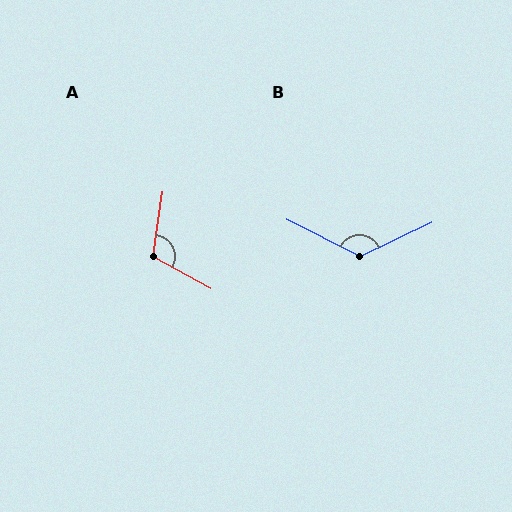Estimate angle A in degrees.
Approximately 110 degrees.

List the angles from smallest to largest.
A (110°), B (128°).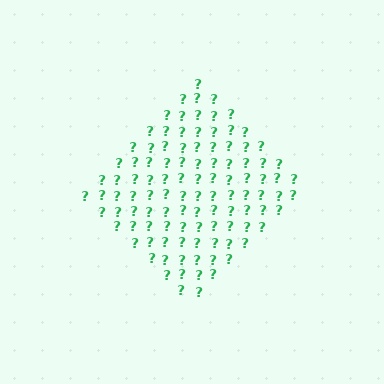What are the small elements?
The small elements are question marks.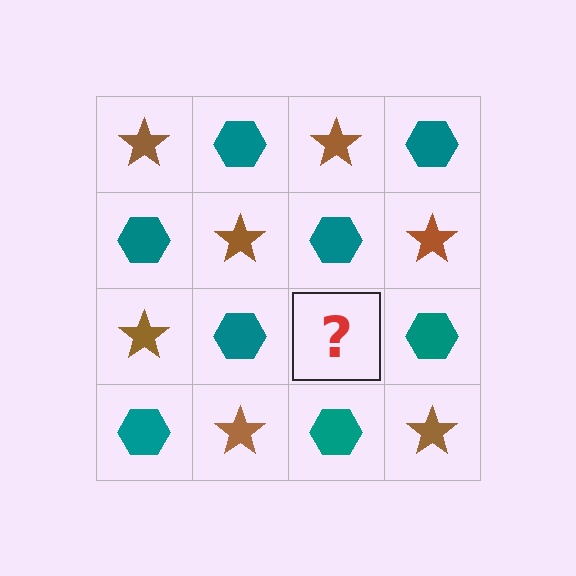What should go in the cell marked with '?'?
The missing cell should contain a brown star.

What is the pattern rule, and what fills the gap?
The rule is that it alternates brown star and teal hexagon in a checkerboard pattern. The gap should be filled with a brown star.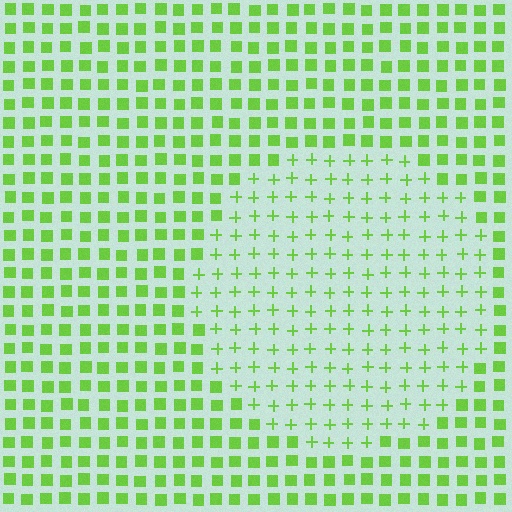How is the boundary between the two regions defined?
The boundary is defined by a change in element shape: plus signs inside vs. squares outside. All elements share the same color and spacing.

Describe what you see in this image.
The image is filled with small lime elements arranged in a uniform grid. A circle-shaped region contains plus signs, while the surrounding area contains squares. The boundary is defined purely by the change in element shape.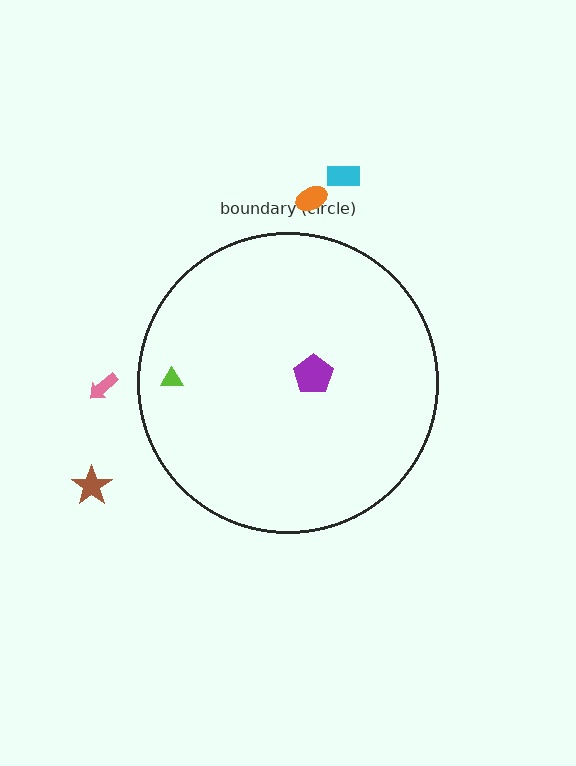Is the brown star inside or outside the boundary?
Outside.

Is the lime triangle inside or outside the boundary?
Inside.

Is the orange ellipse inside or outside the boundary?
Outside.